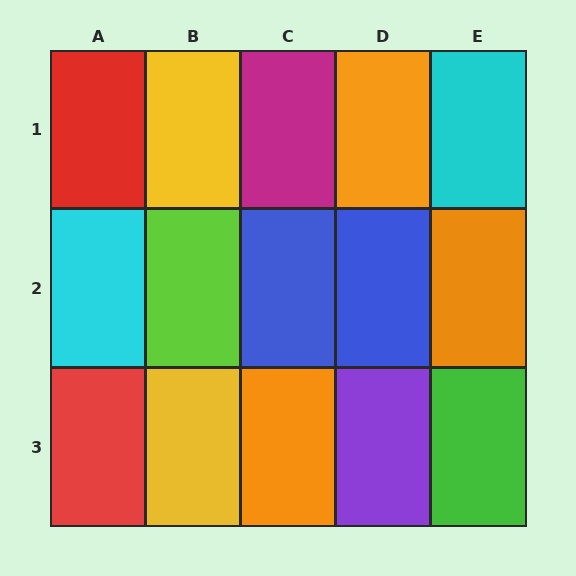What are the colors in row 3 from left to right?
Red, yellow, orange, purple, green.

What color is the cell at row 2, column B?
Lime.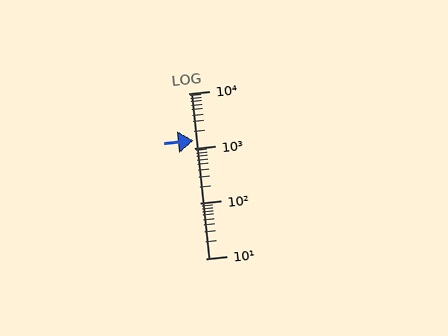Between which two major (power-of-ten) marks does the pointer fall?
The pointer is between 1000 and 10000.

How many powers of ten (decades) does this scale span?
The scale spans 3 decades, from 10 to 10000.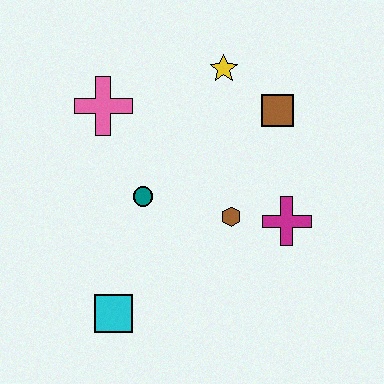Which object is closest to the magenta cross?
The brown hexagon is closest to the magenta cross.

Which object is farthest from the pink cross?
The magenta cross is farthest from the pink cross.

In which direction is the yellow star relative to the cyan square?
The yellow star is above the cyan square.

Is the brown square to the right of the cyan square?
Yes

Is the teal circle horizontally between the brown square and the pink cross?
Yes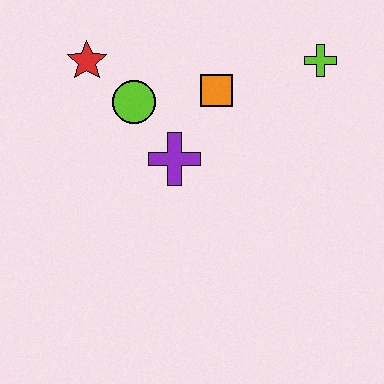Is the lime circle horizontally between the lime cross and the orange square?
No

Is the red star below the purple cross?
No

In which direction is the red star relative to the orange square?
The red star is to the left of the orange square.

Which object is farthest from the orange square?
The red star is farthest from the orange square.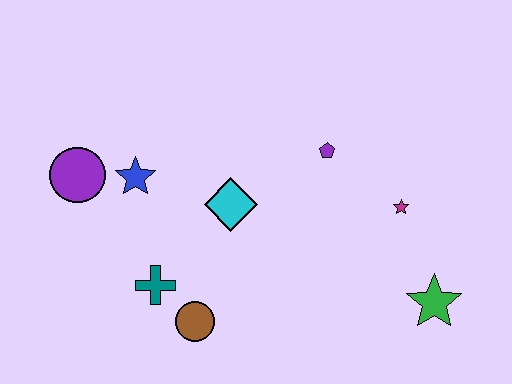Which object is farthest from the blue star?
The green star is farthest from the blue star.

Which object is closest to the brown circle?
The teal cross is closest to the brown circle.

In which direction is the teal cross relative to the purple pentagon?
The teal cross is to the left of the purple pentagon.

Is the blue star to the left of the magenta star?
Yes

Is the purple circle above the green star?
Yes